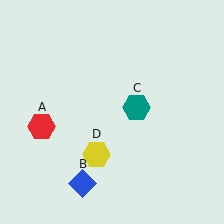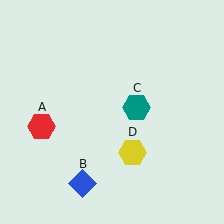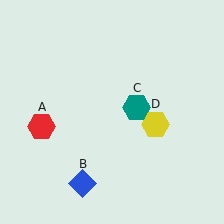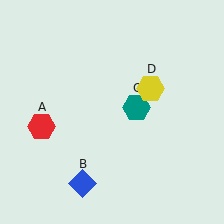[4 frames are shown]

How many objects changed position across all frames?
1 object changed position: yellow hexagon (object D).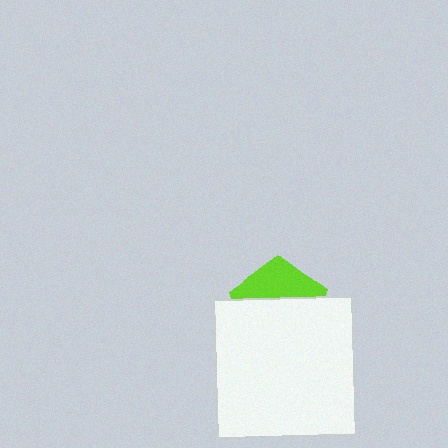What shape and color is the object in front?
The object in front is a white square.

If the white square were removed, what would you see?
You would see the complete lime pentagon.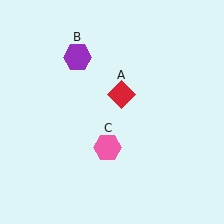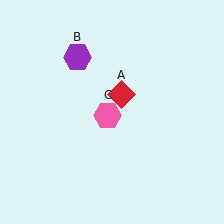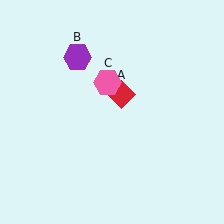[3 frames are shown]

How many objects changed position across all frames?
1 object changed position: pink hexagon (object C).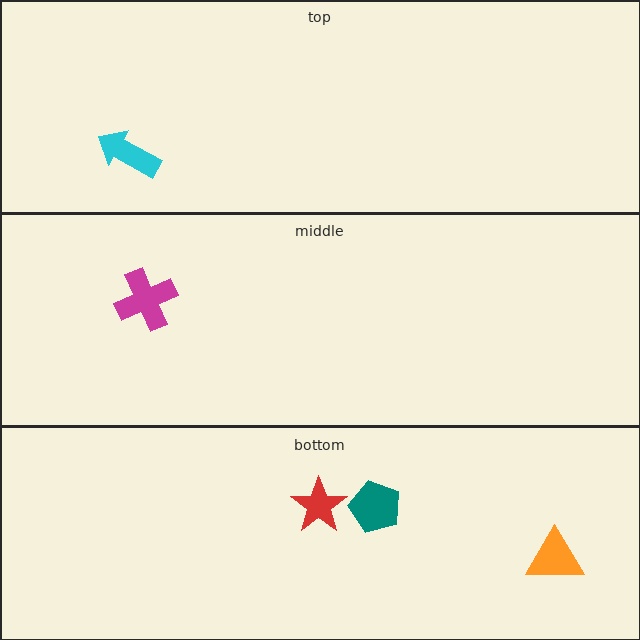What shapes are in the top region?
The cyan arrow.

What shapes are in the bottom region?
The red star, the orange triangle, the teal pentagon.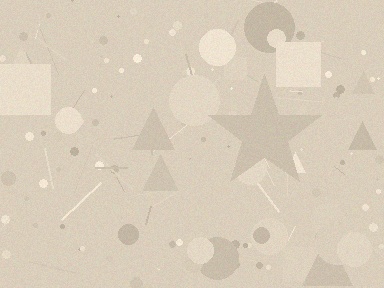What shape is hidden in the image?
A star is hidden in the image.